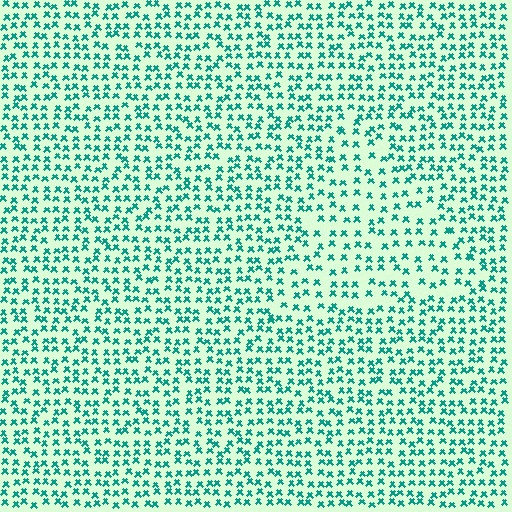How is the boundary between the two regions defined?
The boundary is defined by a change in element density (approximately 1.5x ratio). All elements are the same color, size, and shape.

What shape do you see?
I see a triangle.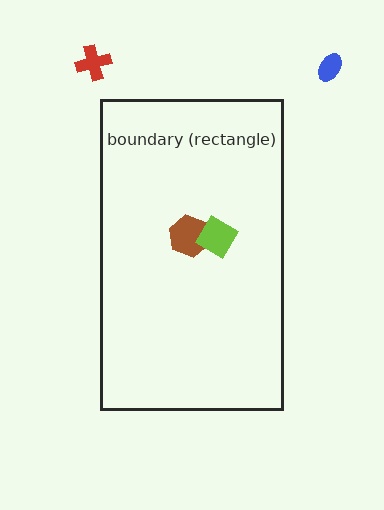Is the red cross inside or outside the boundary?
Outside.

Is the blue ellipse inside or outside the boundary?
Outside.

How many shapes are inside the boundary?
2 inside, 2 outside.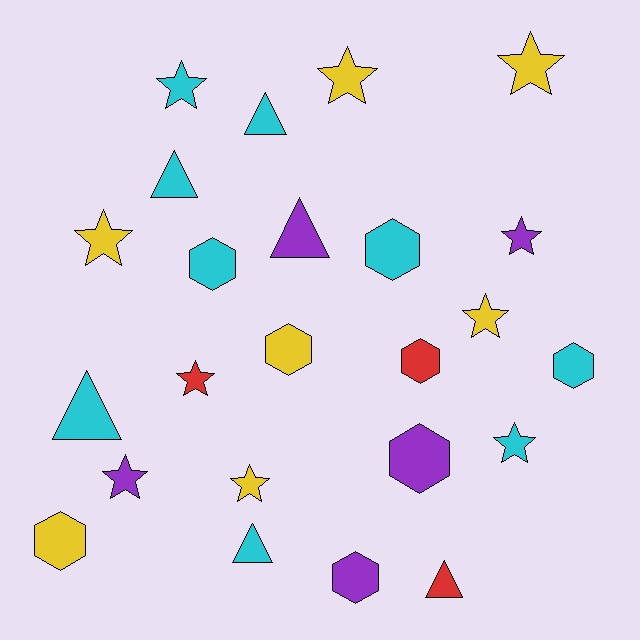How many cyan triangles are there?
There are 4 cyan triangles.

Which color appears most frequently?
Cyan, with 9 objects.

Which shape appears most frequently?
Star, with 10 objects.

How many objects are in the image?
There are 24 objects.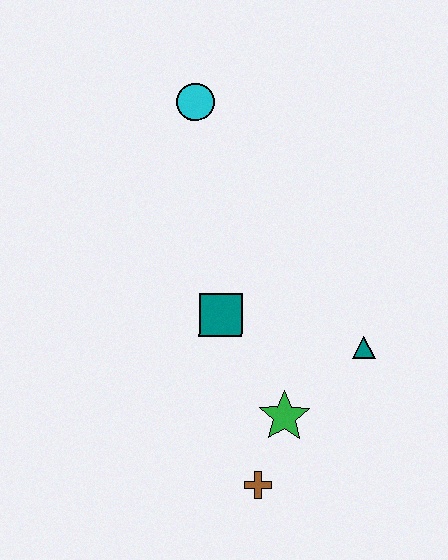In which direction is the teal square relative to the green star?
The teal square is above the green star.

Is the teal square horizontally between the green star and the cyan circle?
Yes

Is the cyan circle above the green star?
Yes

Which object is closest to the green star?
The brown cross is closest to the green star.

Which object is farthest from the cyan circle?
The brown cross is farthest from the cyan circle.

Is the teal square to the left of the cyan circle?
No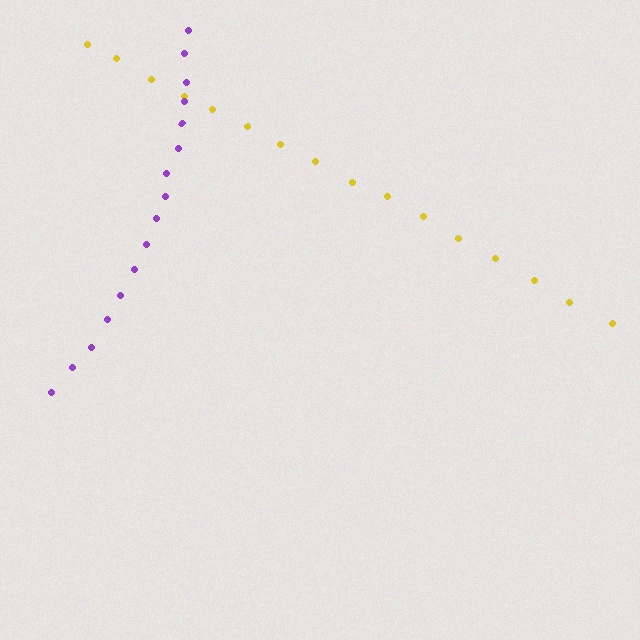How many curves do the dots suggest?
There are 2 distinct paths.